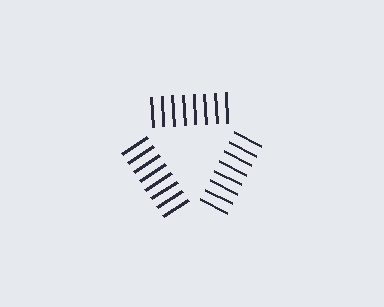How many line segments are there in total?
24 — 8 along each of the 3 edges.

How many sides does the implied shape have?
3 sides — the line-ends trace a triangle.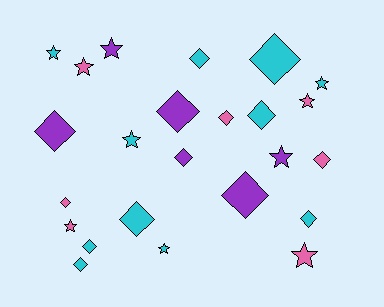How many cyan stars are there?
There are 4 cyan stars.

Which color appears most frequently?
Cyan, with 11 objects.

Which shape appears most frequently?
Diamond, with 14 objects.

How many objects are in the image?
There are 24 objects.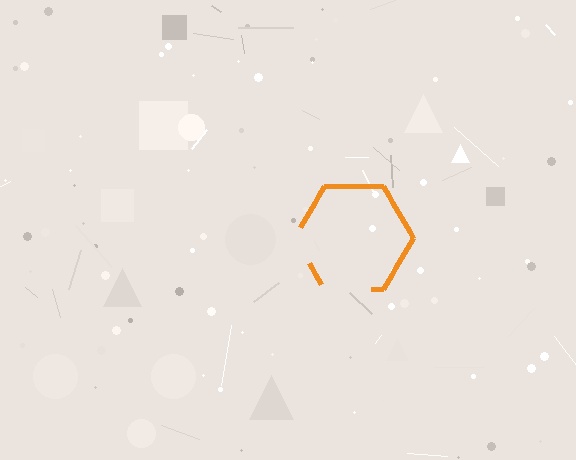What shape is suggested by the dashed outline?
The dashed outline suggests a hexagon.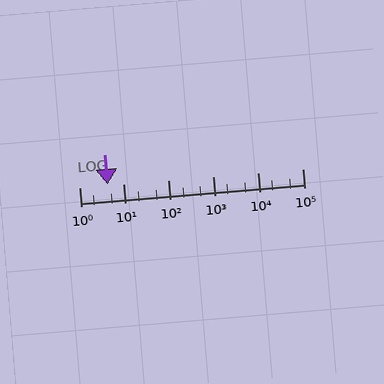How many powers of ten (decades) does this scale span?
The scale spans 5 decades, from 1 to 100000.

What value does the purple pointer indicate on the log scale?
The pointer indicates approximately 4.4.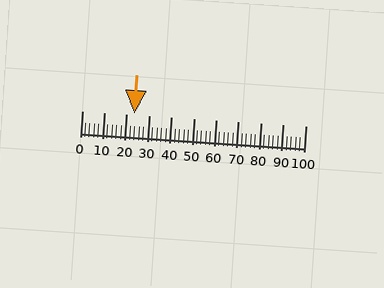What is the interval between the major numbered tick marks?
The major tick marks are spaced 10 units apart.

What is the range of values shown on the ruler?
The ruler shows values from 0 to 100.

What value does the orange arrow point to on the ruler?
The orange arrow points to approximately 24.